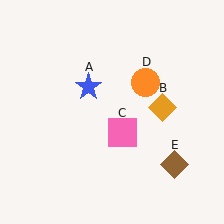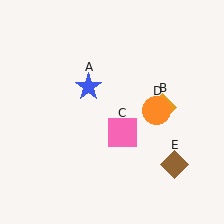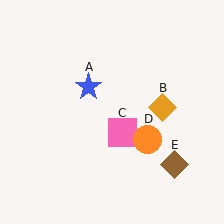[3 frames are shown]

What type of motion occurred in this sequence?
The orange circle (object D) rotated clockwise around the center of the scene.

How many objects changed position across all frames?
1 object changed position: orange circle (object D).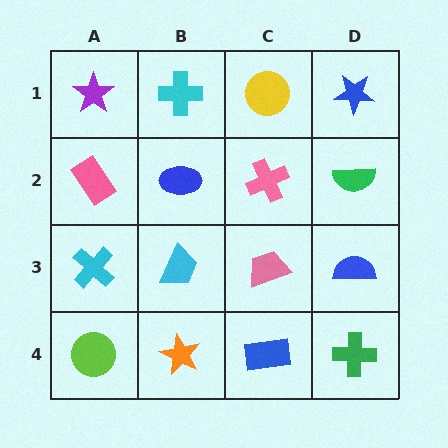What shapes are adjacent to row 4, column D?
A blue semicircle (row 3, column D), a blue rectangle (row 4, column C).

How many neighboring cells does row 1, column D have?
2.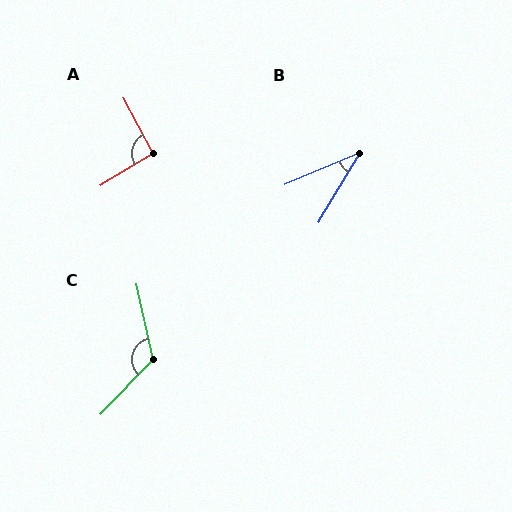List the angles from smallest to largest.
B (36°), A (94°), C (124°).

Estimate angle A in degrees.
Approximately 94 degrees.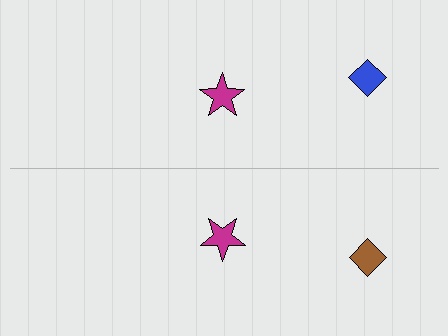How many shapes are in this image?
There are 4 shapes in this image.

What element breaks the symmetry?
The brown diamond on the bottom side breaks the symmetry — its mirror counterpart is blue.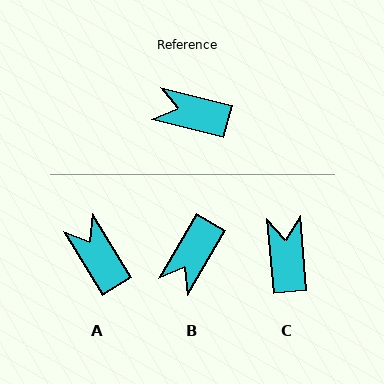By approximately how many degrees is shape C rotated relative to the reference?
Approximately 71 degrees clockwise.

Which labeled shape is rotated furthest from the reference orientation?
B, about 74 degrees away.